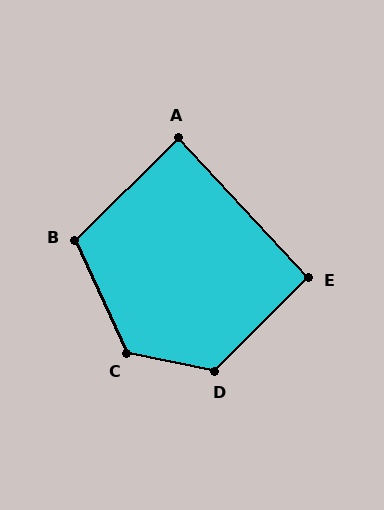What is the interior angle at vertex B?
Approximately 110 degrees (obtuse).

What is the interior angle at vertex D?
Approximately 124 degrees (obtuse).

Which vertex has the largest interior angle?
C, at approximately 126 degrees.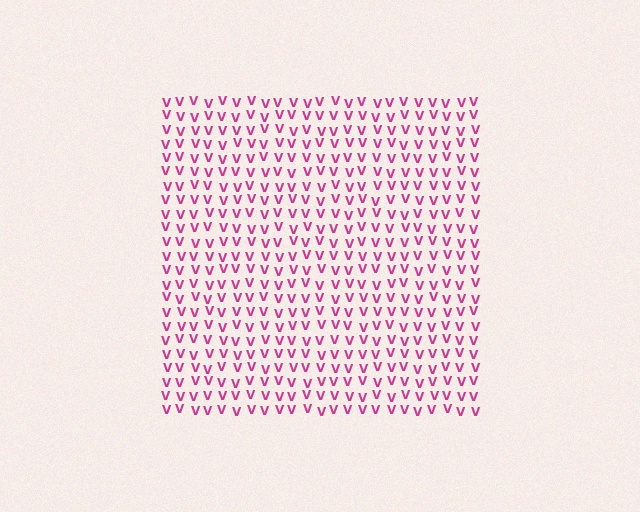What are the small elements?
The small elements are letter V's.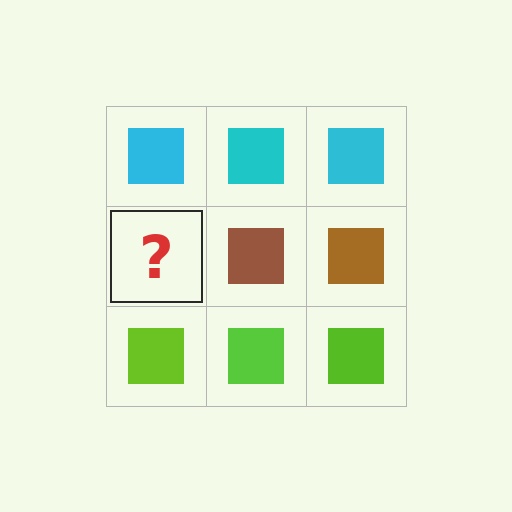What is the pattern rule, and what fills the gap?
The rule is that each row has a consistent color. The gap should be filled with a brown square.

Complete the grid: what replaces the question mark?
The question mark should be replaced with a brown square.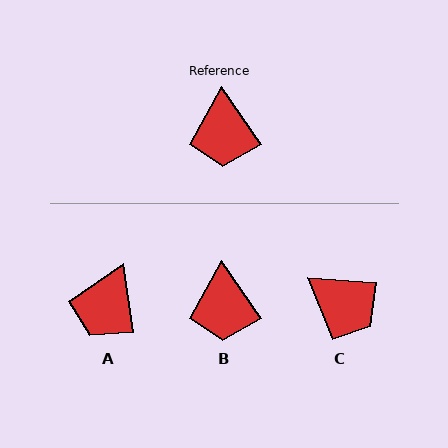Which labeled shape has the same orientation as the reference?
B.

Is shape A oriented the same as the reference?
No, it is off by about 26 degrees.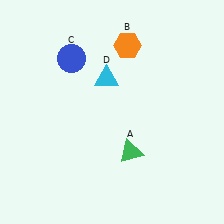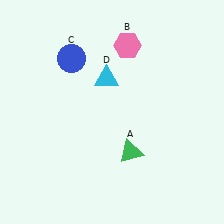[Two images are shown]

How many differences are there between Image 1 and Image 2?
There is 1 difference between the two images.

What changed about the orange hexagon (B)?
In Image 1, B is orange. In Image 2, it changed to pink.